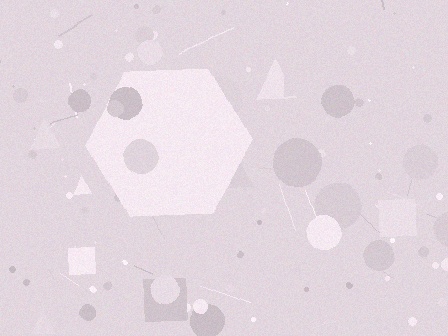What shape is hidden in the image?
A hexagon is hidden in the image.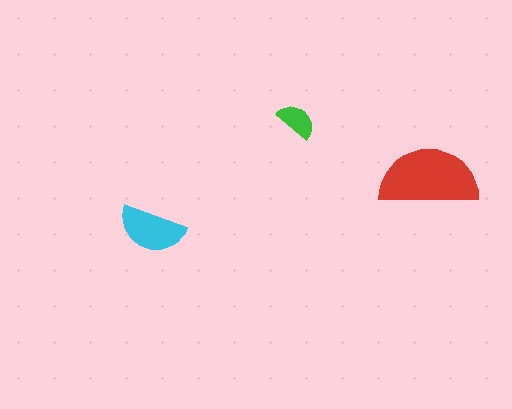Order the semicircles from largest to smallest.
the red one, the cyan one, the green one.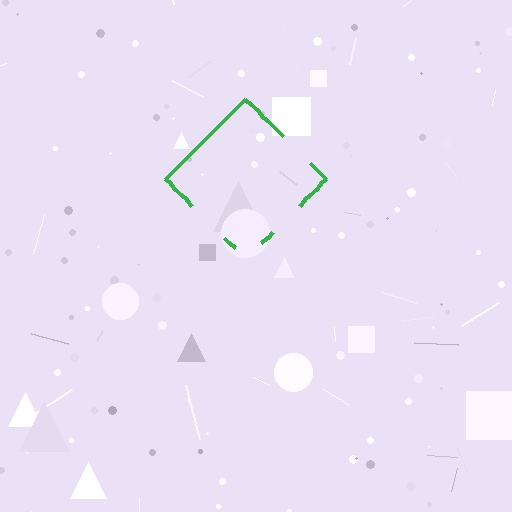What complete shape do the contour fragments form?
The contour fragments form a diamond.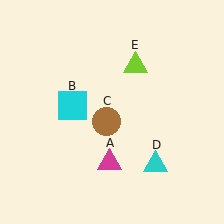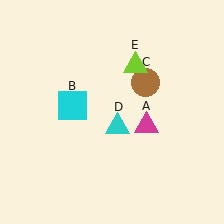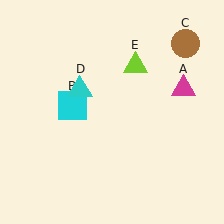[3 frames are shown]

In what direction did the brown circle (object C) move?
The brown circle (object C) moved up and to the right.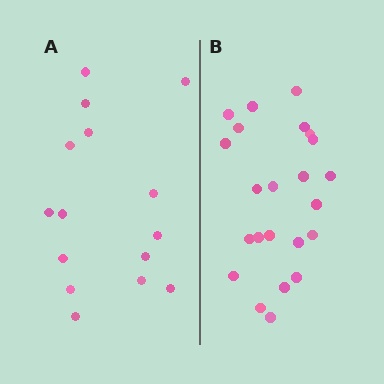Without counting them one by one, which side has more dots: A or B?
Region B (the right region) has more dots.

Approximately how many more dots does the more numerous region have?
Region B has roughly 8 or so more dots than region A.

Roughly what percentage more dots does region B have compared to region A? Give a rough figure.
About 55% more.